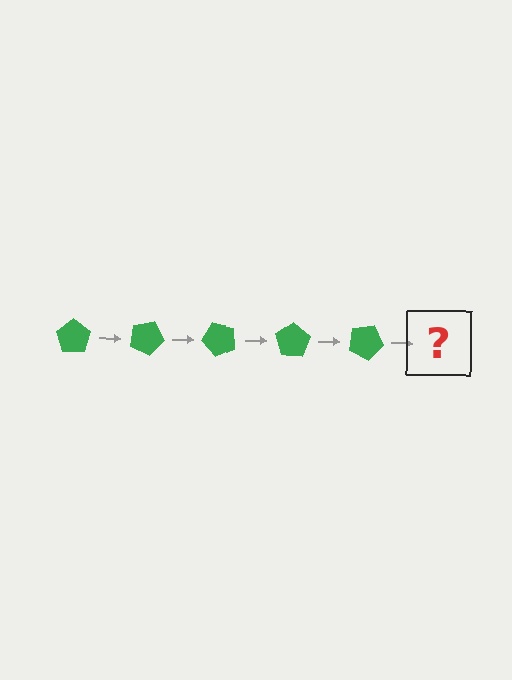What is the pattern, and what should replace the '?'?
The pattern is that the pentagon rotates 25 degrees each step. The '?' should be a green pentagon rotated 125 degrees.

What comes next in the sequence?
The next element should be a green pentagon rotated 125 degrees.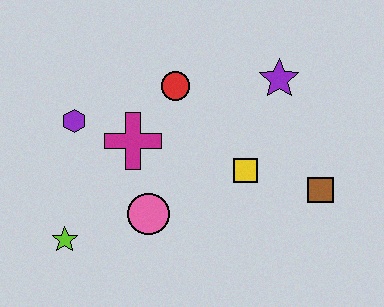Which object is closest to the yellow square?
The brown square is closest to the yellow square.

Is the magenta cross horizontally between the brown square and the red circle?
No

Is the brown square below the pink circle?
No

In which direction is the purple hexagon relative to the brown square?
The purple hexagon is to the left of the brown square.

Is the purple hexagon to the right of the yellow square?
No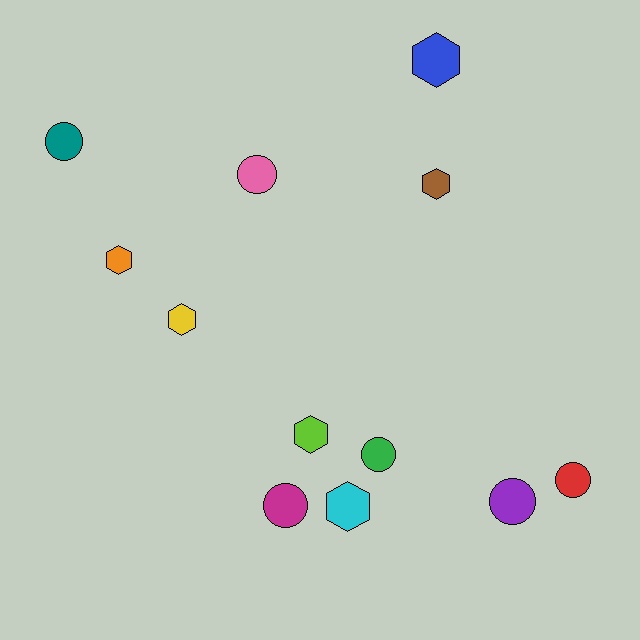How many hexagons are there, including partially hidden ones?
There are 6 hexagons.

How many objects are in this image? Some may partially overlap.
There are 12 objects.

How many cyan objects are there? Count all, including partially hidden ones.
There is 1 cyan object.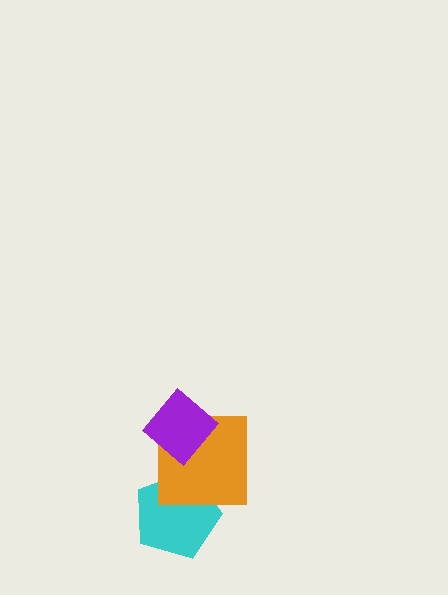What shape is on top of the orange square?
The purple diamond is on top of the orange square.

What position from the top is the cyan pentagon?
The cyan pentagon is 3rd from the top.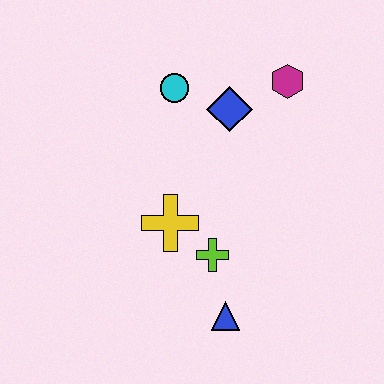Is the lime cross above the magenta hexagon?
No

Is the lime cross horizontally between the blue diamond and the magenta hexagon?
No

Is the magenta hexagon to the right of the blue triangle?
Yes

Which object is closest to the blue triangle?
The lime cross is closest to the blue triangle.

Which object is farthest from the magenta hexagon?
The blue triangle is farthest from the magenta hexagon.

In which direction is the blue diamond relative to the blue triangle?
The blue diamond is above the blue triangle.